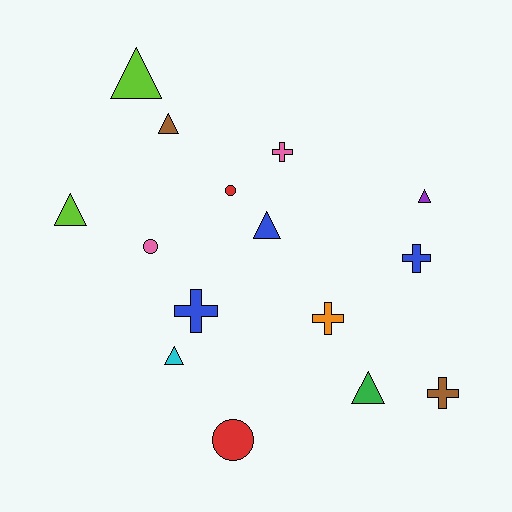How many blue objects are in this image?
There are 3 blue objects.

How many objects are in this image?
There are 15 objects.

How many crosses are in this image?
There are 5 crosses.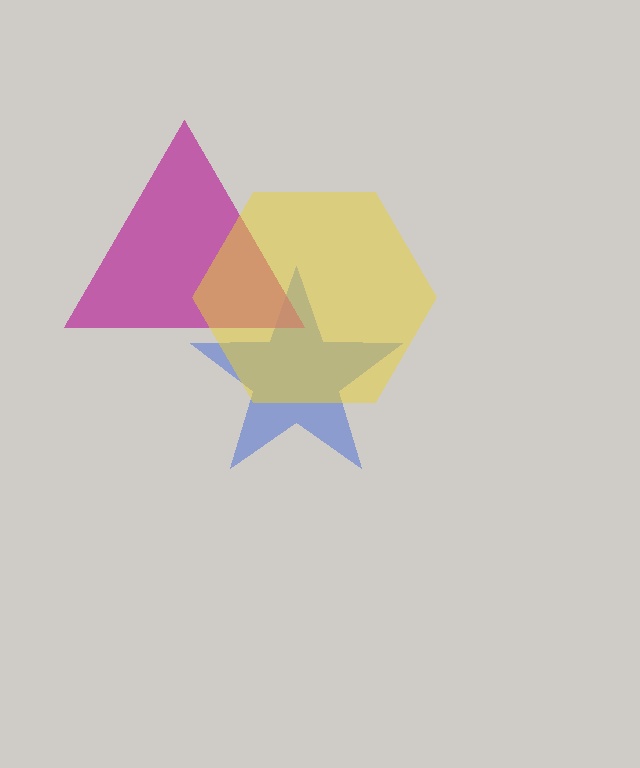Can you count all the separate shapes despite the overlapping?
Yes, there are 3 separate shapes.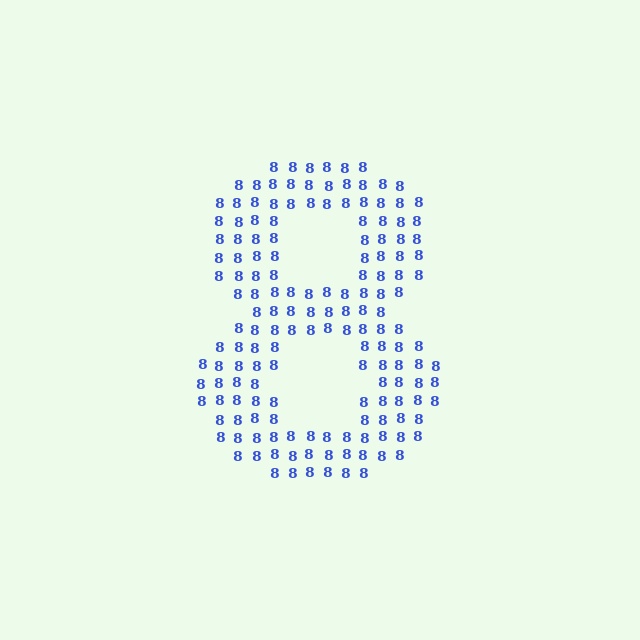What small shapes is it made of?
It is made of small digit 8's.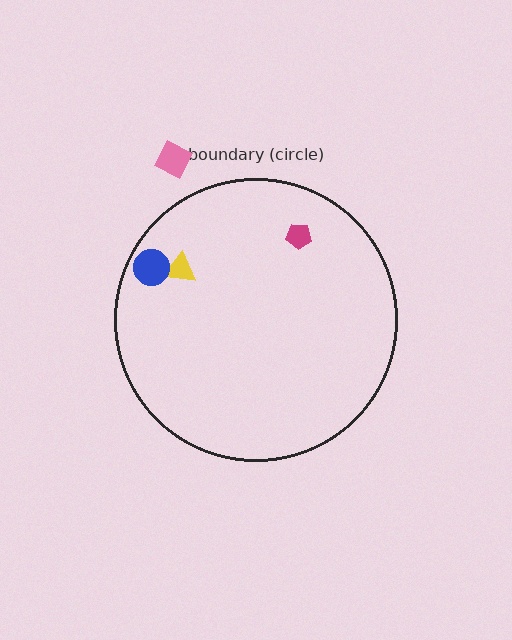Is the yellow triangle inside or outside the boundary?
Inside.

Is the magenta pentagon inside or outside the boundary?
Inside.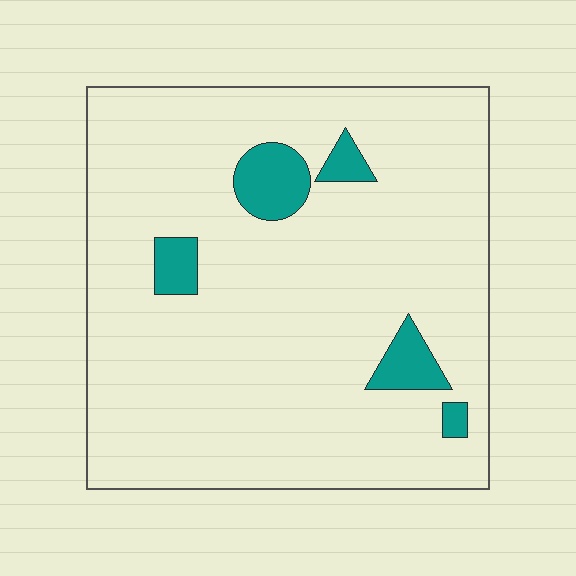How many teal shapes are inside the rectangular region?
5.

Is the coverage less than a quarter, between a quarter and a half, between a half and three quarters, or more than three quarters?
Less than a quarter.